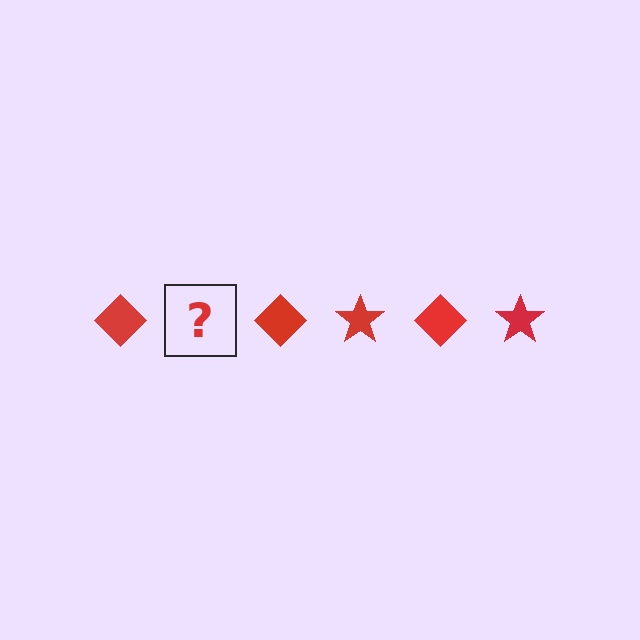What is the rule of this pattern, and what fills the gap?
The rule is that the pattern cycles through diamond, star shapes in red. The gap should be filled with a red star.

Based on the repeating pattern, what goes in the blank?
The blank should be a red star.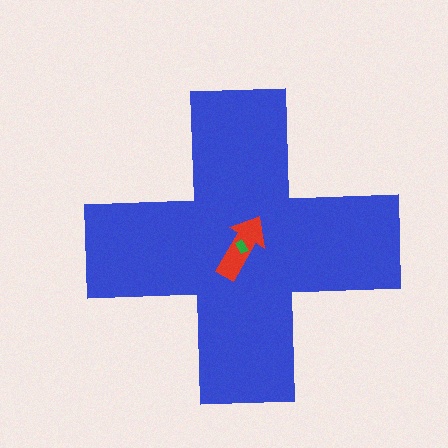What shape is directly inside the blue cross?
The red arrow.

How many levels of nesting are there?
3.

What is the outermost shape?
The blue cross.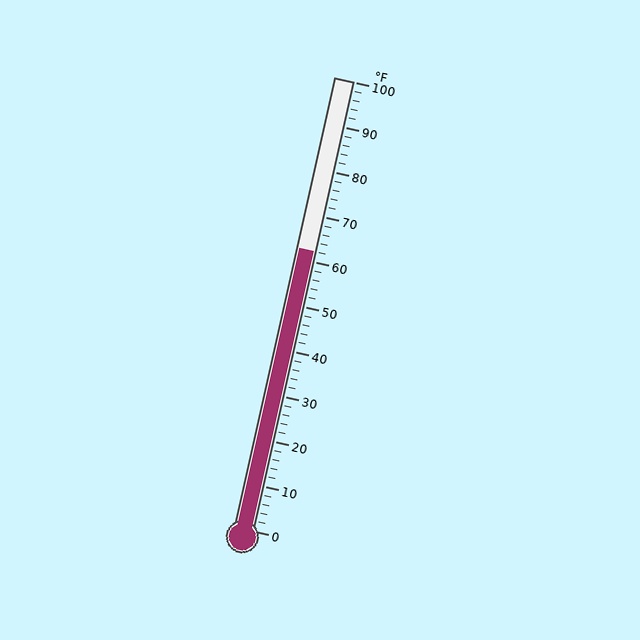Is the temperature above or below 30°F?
The temperature is above 30°F.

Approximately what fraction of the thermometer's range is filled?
The thermometer is filled to approximately 60% of its range.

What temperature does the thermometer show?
The thermometer shows approximately 62°F.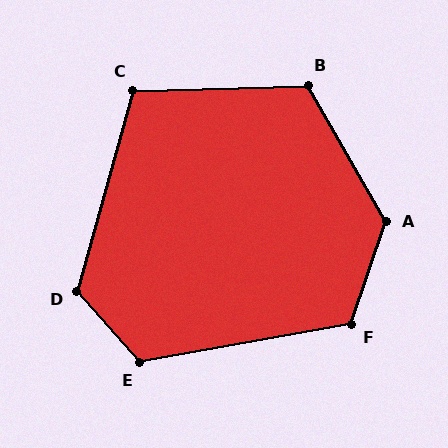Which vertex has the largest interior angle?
A, at approximately 132 degrees.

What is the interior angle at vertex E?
Approximately 121 degrees (obtuse).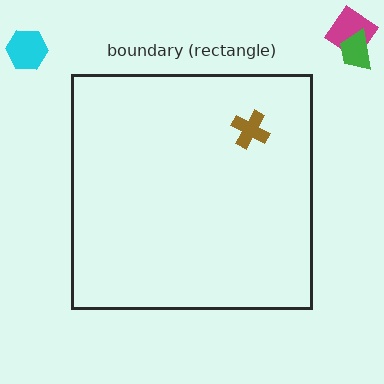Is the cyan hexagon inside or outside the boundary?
Outside.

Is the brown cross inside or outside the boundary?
Inside.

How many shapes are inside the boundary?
1 inside, 3 outside.